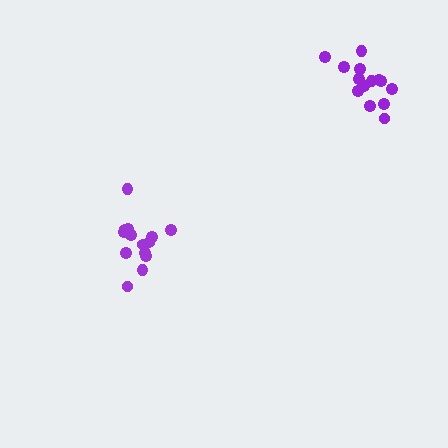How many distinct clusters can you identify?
There are 2 distinct clusters.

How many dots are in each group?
Group 1: 15 dots, Group 2: 14 dots (29 total).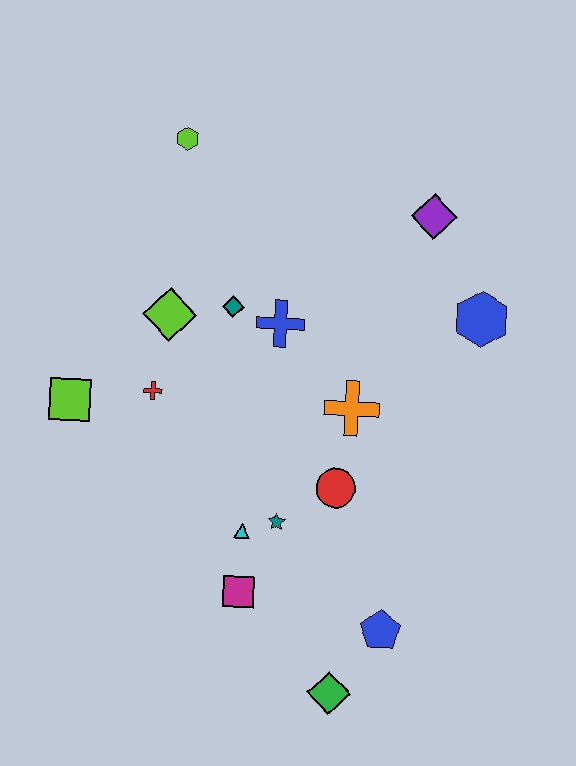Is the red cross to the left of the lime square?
No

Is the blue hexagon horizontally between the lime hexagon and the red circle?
No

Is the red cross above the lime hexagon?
No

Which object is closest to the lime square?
The red cross is closest to the lime square.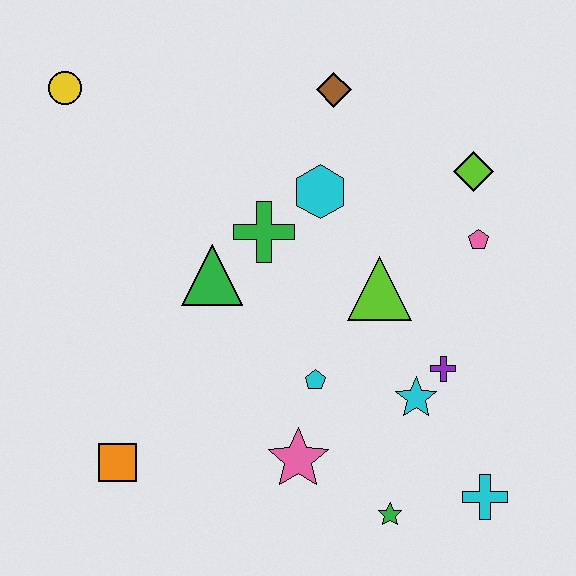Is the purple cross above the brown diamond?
No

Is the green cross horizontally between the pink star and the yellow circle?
Yes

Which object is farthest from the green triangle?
The cyan cross is farthest from the green triangle.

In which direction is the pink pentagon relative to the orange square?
The pink pentagon is to the right of the orange square.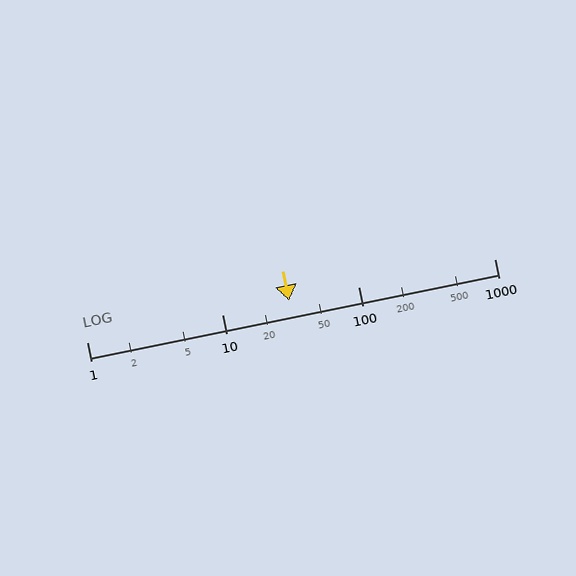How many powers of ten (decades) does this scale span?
The scale spans 3 decades, from 1 to 1000.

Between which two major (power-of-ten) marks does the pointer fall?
The pointer is between 10 and 100.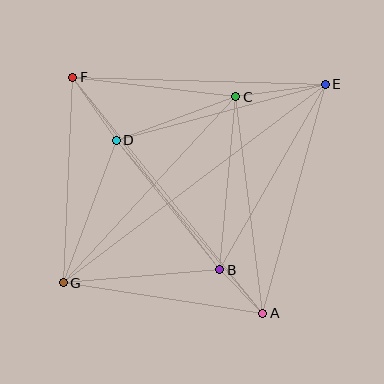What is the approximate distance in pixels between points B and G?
The distance between B and G is approximately 157 pixels.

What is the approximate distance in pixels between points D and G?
The distance between D and G is approximately 152 pixels.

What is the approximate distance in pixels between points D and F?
The distance between D and F is approximately 76 pixels.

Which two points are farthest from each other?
Points E and G are farthest from each other.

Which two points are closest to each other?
Points A and B are closest to each other.